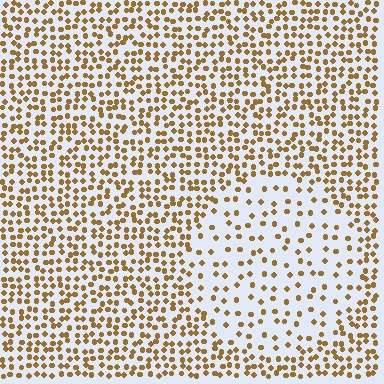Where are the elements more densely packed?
The elements are more densely packed outside the circle boundary.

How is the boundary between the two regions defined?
The boundary is defined by a change in element density (approximately 2.3x ratio). All elements are the same color, size, and shape.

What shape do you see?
I see a circle.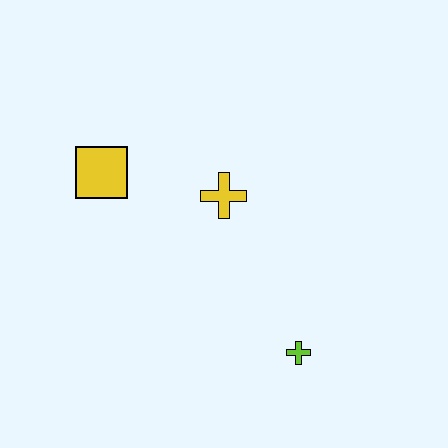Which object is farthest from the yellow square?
The lime cross is farthest from the yellow square.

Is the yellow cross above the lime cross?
Yes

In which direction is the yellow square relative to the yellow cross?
The yellow square is to the left of the yellow cross.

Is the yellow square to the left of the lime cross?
Yes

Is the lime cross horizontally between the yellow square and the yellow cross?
No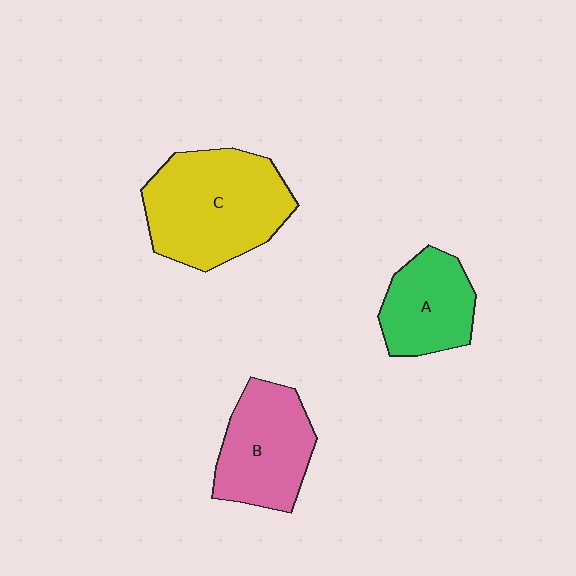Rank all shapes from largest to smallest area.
From largest to smallest: C (yellow), B (pink), A (green).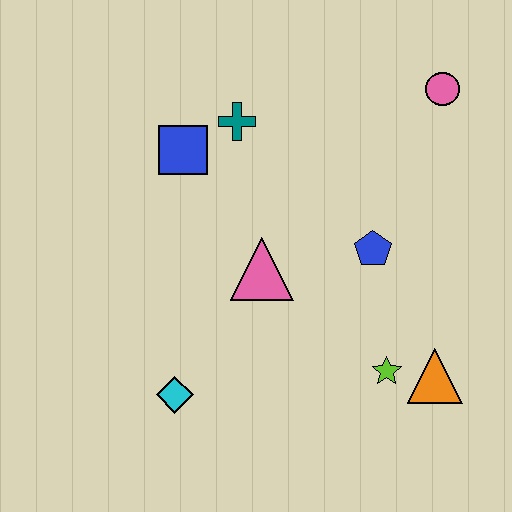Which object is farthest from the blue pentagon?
The cyan diamond is farthest from the blue pentagon.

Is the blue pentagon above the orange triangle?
Yes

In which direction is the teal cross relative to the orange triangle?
The teal cross is above the orange triangle.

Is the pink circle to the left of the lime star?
No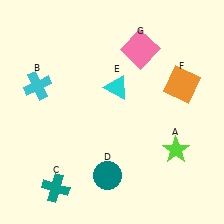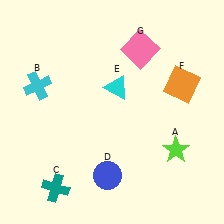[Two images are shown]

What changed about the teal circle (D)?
In Image 1, D is teal. In Image 2, it changed to blue.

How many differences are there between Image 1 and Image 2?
There is 1 difference between the two images.